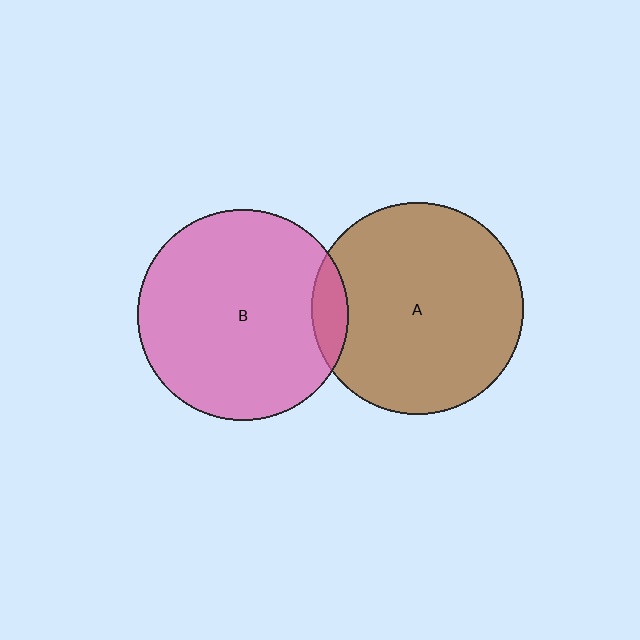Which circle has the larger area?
Circle A (brown).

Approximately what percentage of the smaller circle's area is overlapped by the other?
Approximately 10%.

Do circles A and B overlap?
Yes.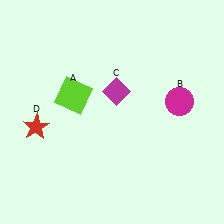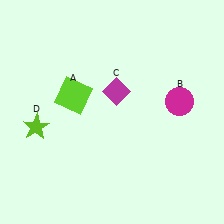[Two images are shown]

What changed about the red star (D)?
In Image 1, D is red. In Image 2, it changed to lime.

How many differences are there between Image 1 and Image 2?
There is 1 difference between the two images.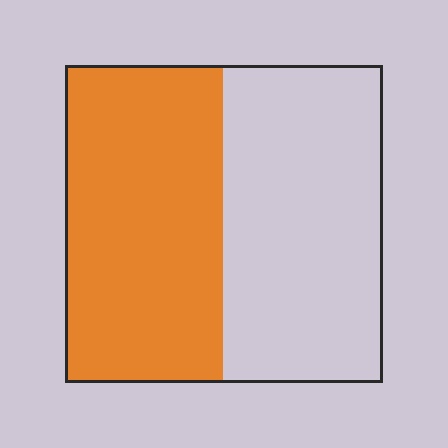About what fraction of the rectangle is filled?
About one half (1/2).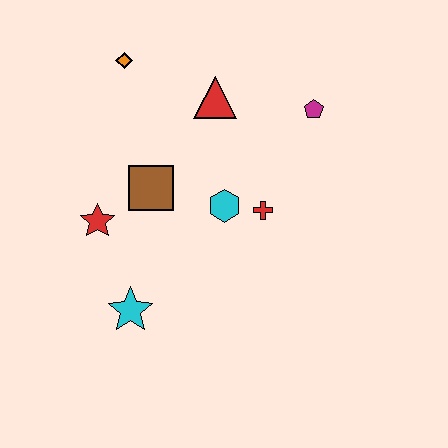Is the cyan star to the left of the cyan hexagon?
Yes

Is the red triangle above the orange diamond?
No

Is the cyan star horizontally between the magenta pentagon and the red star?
Yes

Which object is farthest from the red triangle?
The cyan star is farthest from the red triangle.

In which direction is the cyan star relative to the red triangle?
The cyan star is below the red triangle.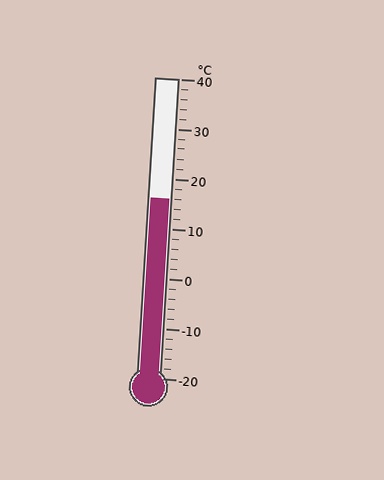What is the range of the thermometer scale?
The thermometer scale ranges from -20°C to 40°C.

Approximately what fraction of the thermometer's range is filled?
The thermometer is filled to approximately 60% of its range.